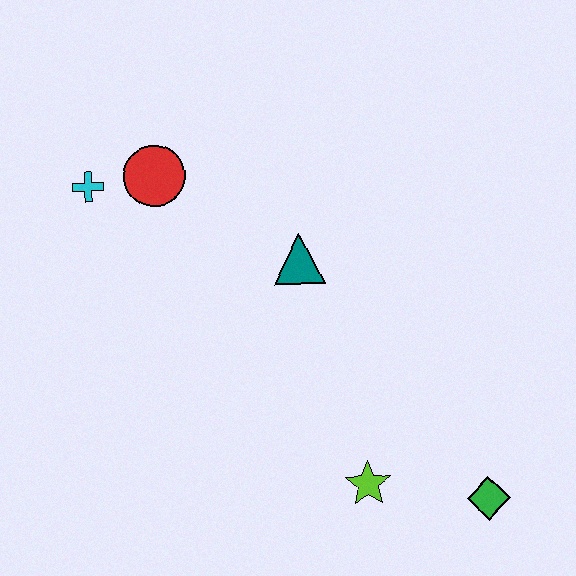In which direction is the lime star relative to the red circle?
The lime star is below the red circle.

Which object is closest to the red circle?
The cyan cross is closest to the red circle.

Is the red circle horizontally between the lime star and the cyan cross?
Yes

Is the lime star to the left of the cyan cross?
No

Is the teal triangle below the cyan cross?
Yes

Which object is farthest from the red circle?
The green diamond is farthest from the red circle.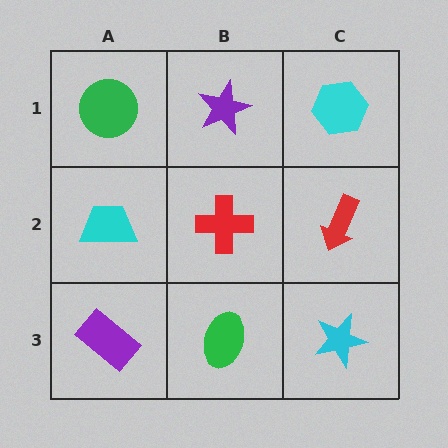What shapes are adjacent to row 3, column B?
A red cross (row 2, column B), a purple rectangle (row 3, column A), a cyan star (row 3, column C).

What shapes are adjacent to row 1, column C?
A red arrow (row 2, column C), a purple star (row 1, column B).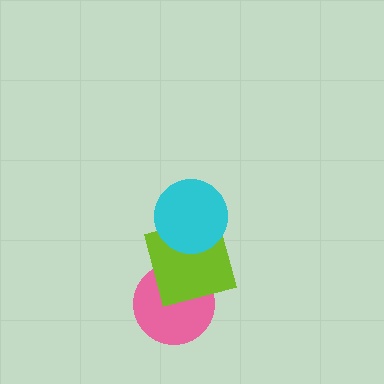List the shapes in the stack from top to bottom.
From top to bottom: the cyan circle, the lime square, the pink circle.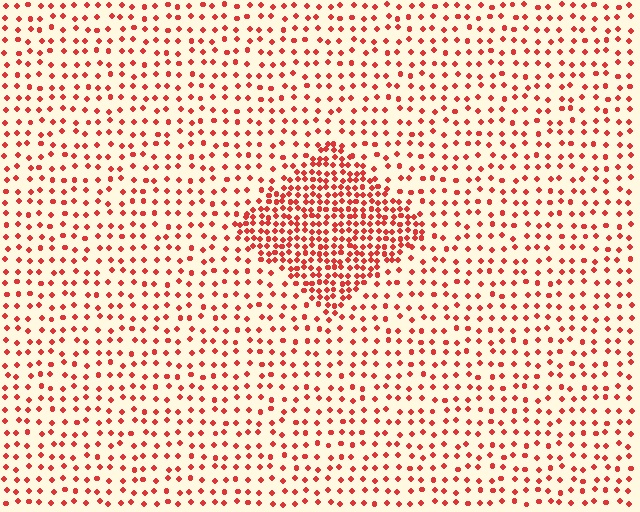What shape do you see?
I see a diamond.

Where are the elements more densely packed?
The elements are more densely packed inside the diamond boundary.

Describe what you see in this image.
The image contains small red elements arranged at two different densities. A diamond-shaped region is visible where the elements are more densely packed than the surrounding area.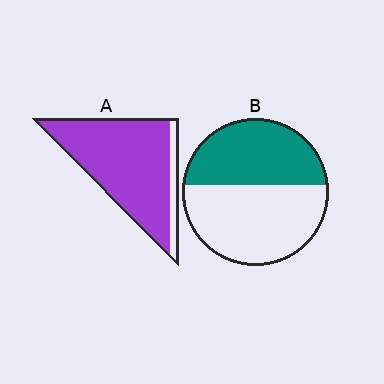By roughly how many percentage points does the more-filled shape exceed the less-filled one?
By roughly 45 percentage points (A over B).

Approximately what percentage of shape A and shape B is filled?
A is approximately 90% and B is approximately 45%.